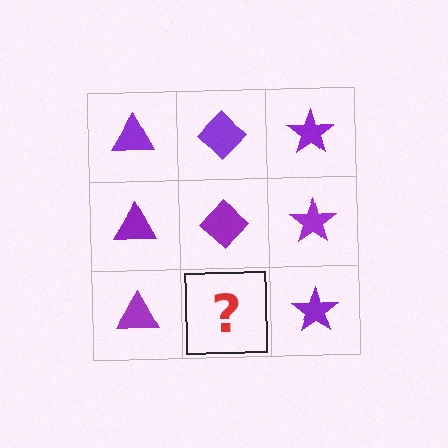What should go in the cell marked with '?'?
The missing cell should contain a purple diamond.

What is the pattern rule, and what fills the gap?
The rule is that each column has a consistent shape. The gap should be filled with a purple diamond.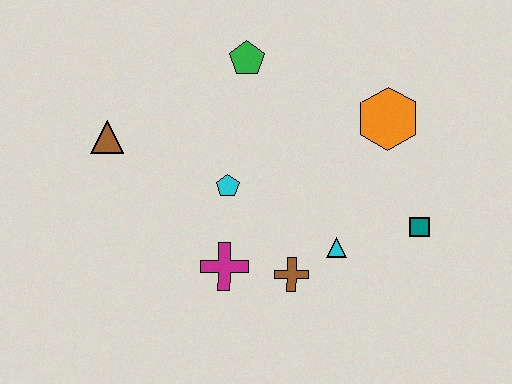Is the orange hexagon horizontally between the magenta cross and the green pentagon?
No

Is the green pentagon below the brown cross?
No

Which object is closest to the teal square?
The cyan triangle is closest to the teal square.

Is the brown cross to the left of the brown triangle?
No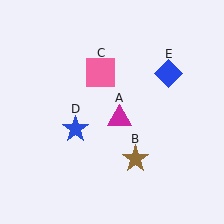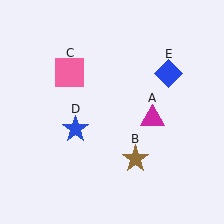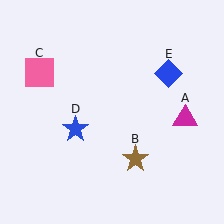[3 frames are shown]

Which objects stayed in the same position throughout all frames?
Brown star (object B) and blue star (object D) and blue diamond (object E) remained stationary.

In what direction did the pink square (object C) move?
The pink square (object C) moved left.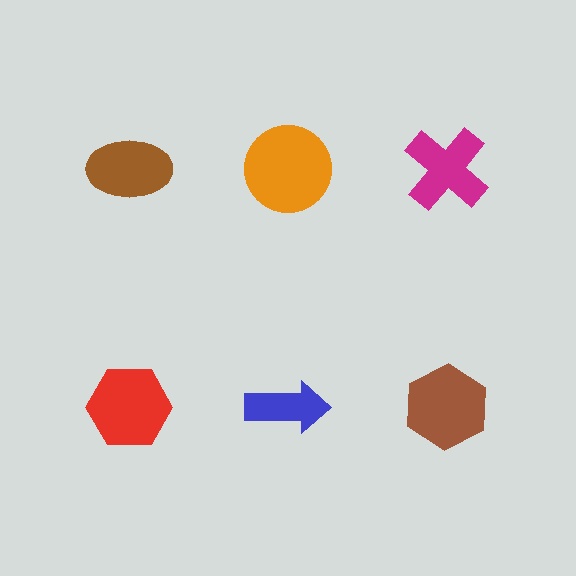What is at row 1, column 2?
An orange circle.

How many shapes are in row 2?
3 shapes.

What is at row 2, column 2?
A blue arrow.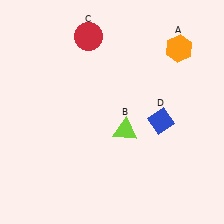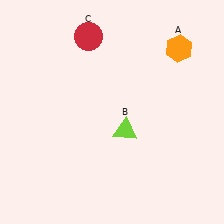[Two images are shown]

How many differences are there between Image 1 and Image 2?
There is 1 difference between the two images.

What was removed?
The blue diamond (D) was removed in Image 2.